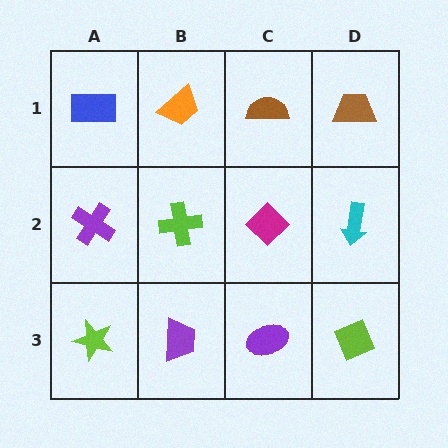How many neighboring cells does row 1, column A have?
2.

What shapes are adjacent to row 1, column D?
A cyan arrow (row 2, column D), a brown semicircle (row 1, column C).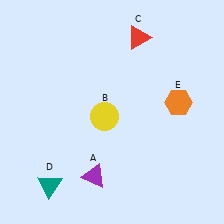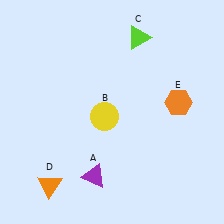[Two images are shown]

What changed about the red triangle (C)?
In Image 1, C is red. In Image 2, it changed to lime.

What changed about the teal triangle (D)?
In Image 1, D is teal. In Image 2, it changed to orange.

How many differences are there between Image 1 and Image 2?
There are 2 differences between the two images.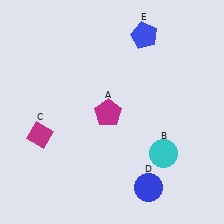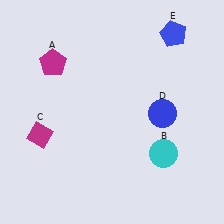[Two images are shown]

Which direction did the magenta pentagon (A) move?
The magenta pentagon (A) moved left.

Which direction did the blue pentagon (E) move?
The blue pentagon (E) moved right.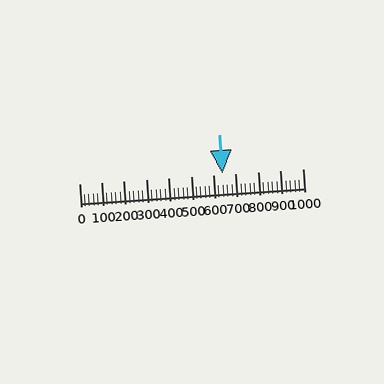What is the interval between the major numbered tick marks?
The major tick marks are spaced 100 units apart.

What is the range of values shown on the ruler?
The ruler shows values from 0 to 1000.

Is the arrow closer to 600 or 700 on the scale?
The arrow is closer to 600.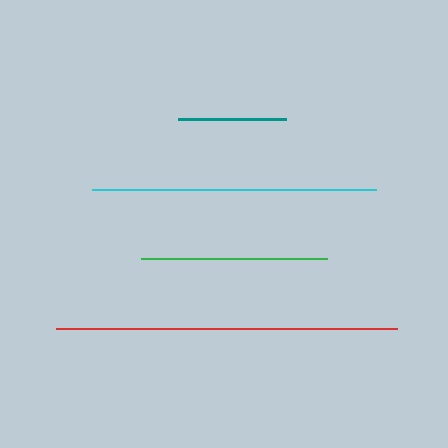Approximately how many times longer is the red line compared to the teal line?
The red line is approximately 3.1 times the length of the teal line.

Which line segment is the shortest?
The teal line is the shortest at approximately 109 pixels.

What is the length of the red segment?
The red segment is approximately 341 pixels long.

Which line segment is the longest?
The red line is the longest at approximately 341 pixels.